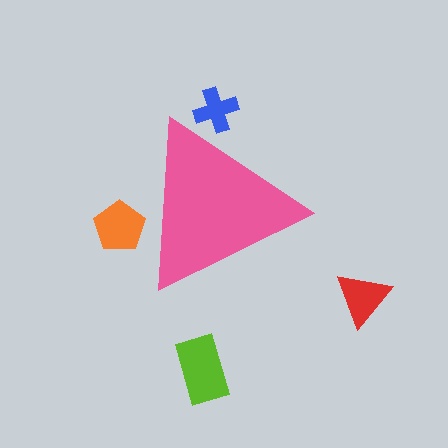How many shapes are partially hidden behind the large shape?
2 shapes are partially hidden.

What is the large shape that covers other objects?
A pink triangle.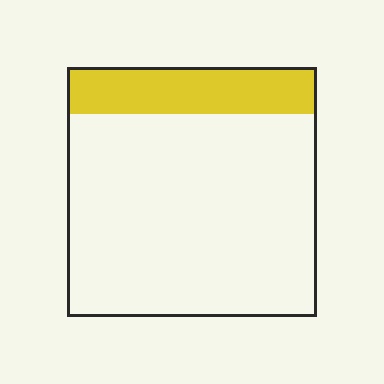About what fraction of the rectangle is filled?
About one fifth (1/5).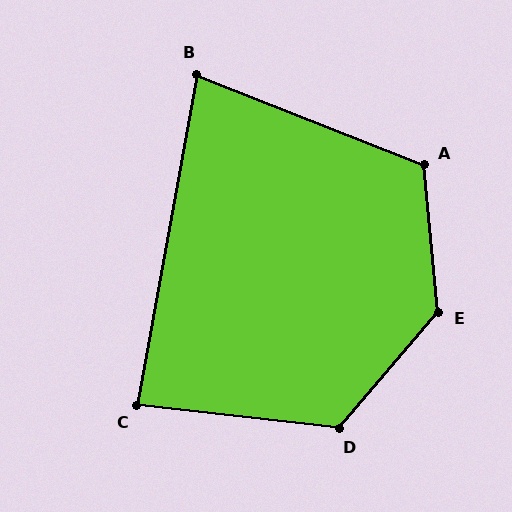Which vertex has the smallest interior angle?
B, at approximately 79 degrees.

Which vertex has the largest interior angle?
E, at approximately 134 degrees.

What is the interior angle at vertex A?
Approximately 117 degrees (obtuse).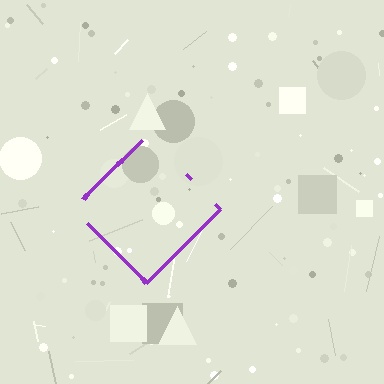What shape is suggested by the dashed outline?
The dashed outline suggests a diamond.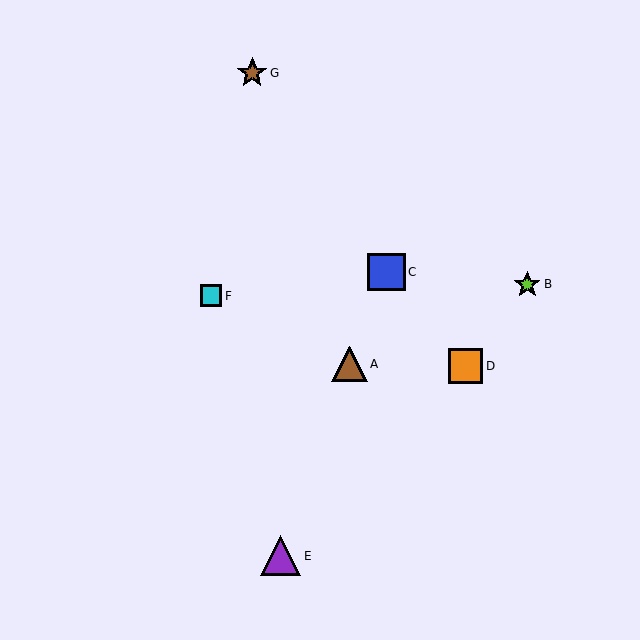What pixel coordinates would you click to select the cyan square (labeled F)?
Click at (211, 296) to select the cyan square F.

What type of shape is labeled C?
Shape C is a blue square.